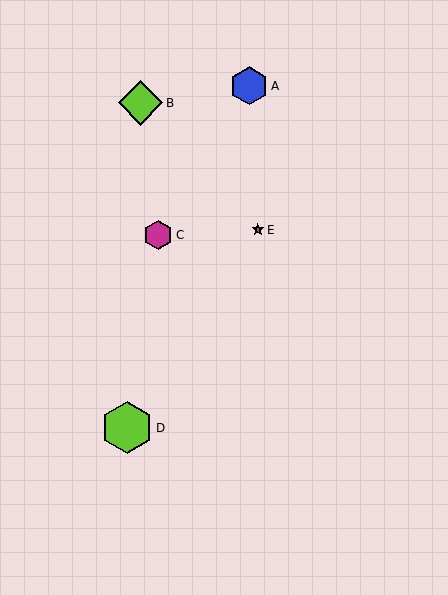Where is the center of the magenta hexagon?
The center of the magenta hexagon is at (158, 235).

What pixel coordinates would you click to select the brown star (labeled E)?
Click at (258, 230) to select the brown star E.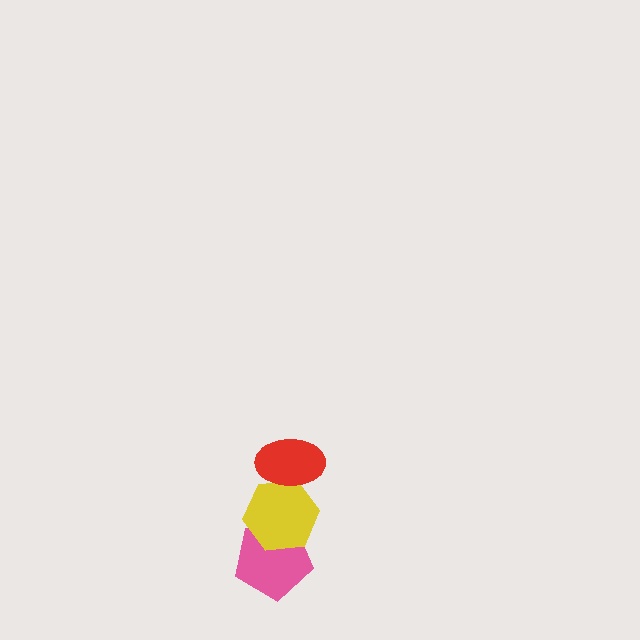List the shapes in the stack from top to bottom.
From top to bottom: the red ellipse, the yellow hexagon, the pink pentagon.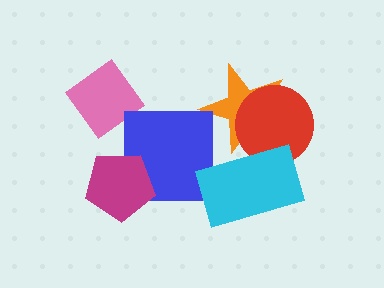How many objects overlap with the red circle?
2 objects overlap with the red circle.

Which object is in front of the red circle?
The cyan rectangle is in front of the red circle.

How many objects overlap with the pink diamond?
0 objects overlap with the pink diamond.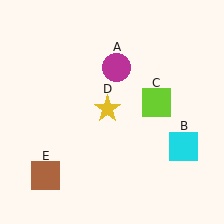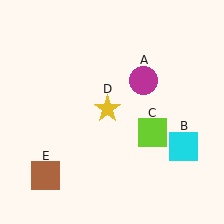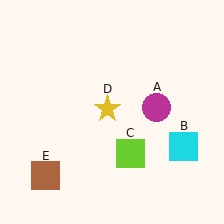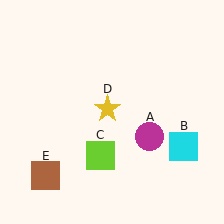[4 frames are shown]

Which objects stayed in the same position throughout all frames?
Cyan square (object B) and yellow star (object D) and brown square (object E) remained stationary.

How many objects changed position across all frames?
2 objects changed position: magenta circle (object A), lime square (object C).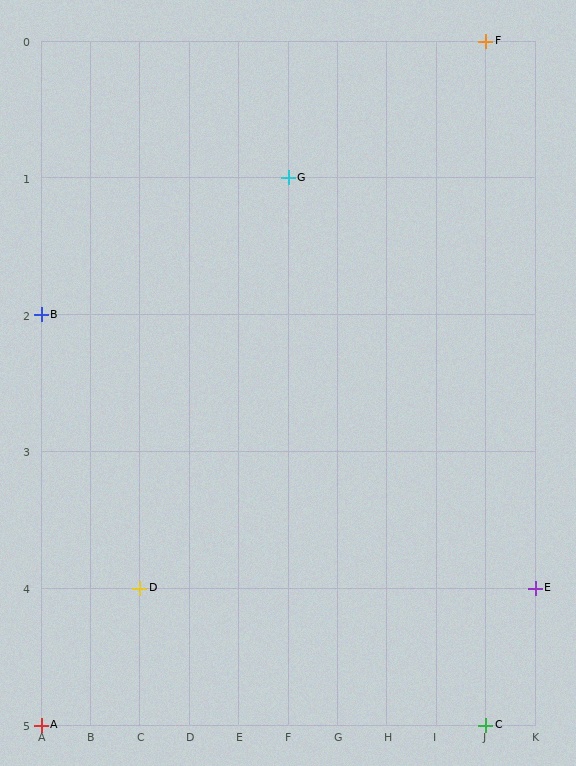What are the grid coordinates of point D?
Point D is at grid coordinates (C, 4).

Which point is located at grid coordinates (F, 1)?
Point G is at (F, 1).